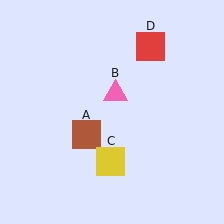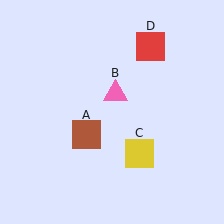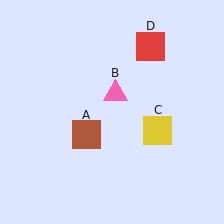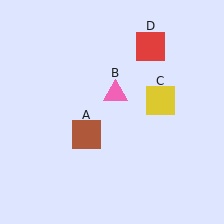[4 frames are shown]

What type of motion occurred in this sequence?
The yellow square (object C) rotated counterclockwise around the center of the scene.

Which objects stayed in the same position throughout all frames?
Brown square (object A) and pink triangle (object B) and red square (object D) remained stationary.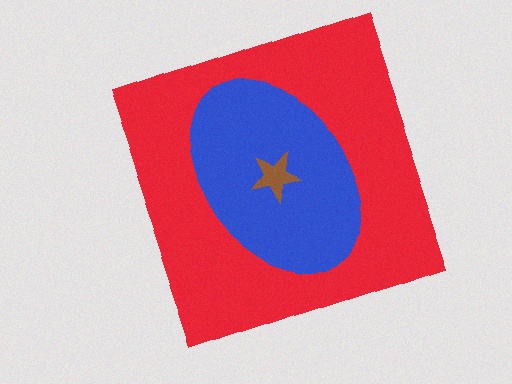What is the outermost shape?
The red square.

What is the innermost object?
The brown star.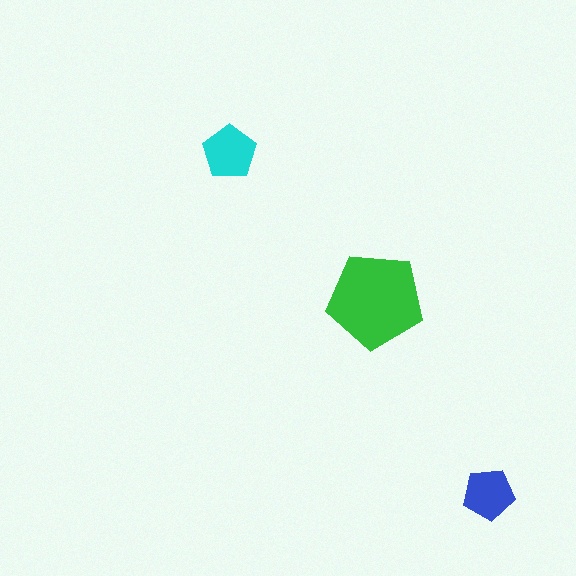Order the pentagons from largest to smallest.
the green one, the cyan one, the blue one.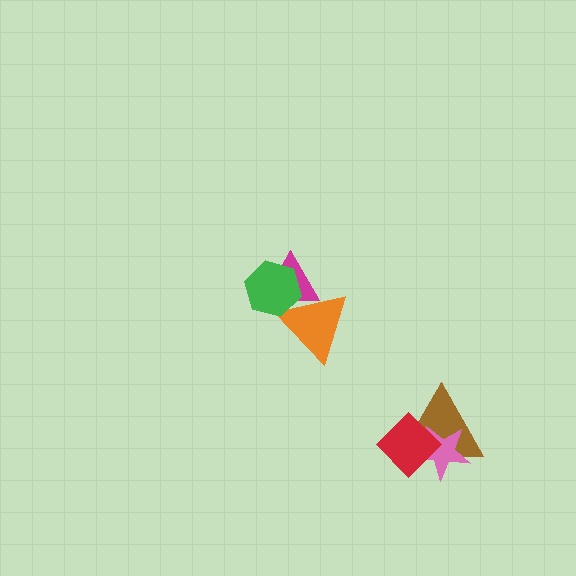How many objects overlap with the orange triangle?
2 objects overlap with the orange triangle.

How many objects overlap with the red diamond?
2 objects overlap with the red diamond.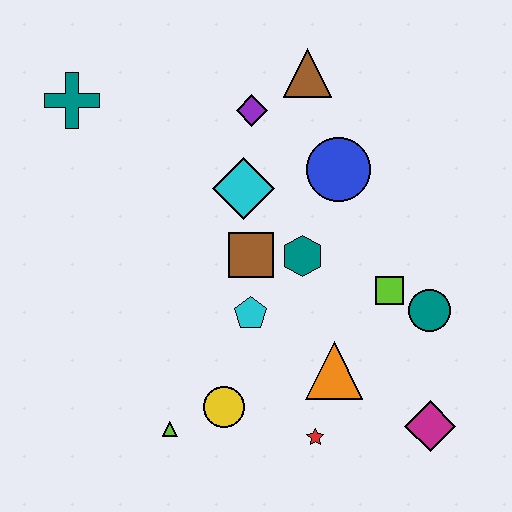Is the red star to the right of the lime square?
No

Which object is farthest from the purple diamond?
The magenta diamond is farthest from the purple diamond.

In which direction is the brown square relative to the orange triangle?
The brown square is above the orange triangle.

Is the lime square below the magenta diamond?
No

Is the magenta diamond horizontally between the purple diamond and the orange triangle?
No